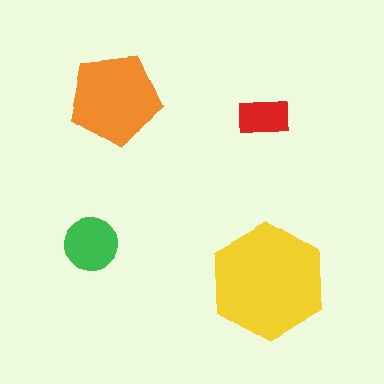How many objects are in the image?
There are 4 objects in the image.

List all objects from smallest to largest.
The red rectangle, the green circle, the orange pentagon, the yellow hexagon.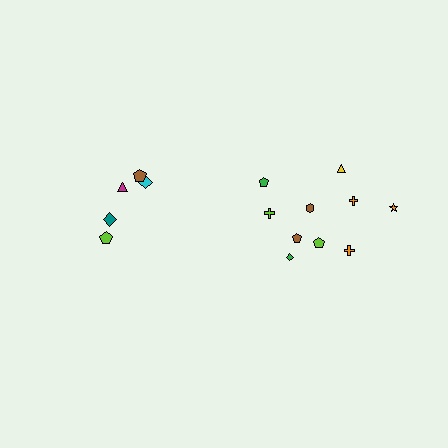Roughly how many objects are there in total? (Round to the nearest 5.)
Roughly 15 objects in total.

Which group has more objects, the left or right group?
The right group.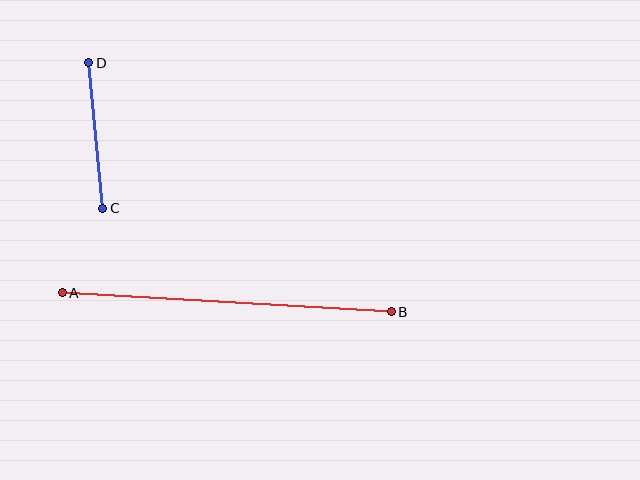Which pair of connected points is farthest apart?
Points A and B are farthest apart.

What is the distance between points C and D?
The distance is approximately 146 pixels.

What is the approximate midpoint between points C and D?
The midpoint is at approximately (96, 136) pixels.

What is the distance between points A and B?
The distance is approximately 330 pixels.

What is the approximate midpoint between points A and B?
The midpoint is at approximately (227, 302) pixels.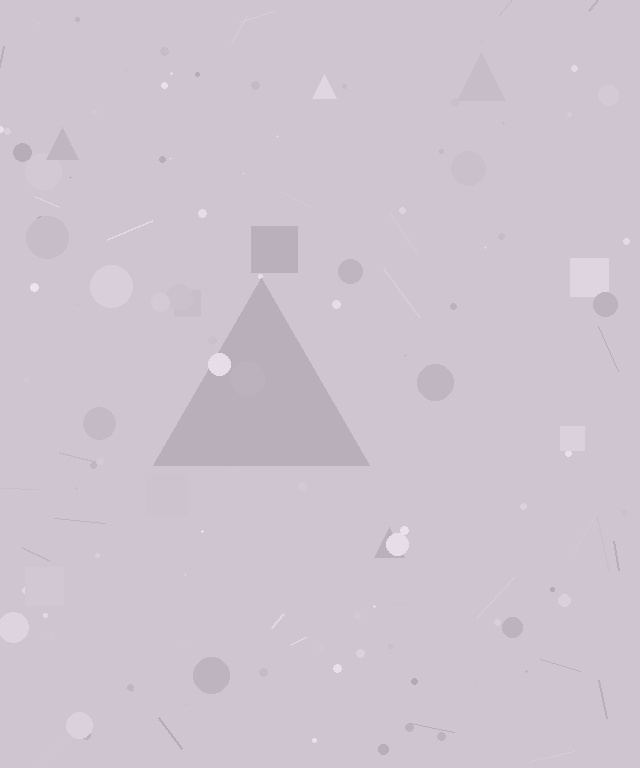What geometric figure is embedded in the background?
A triangle is embedded in the background.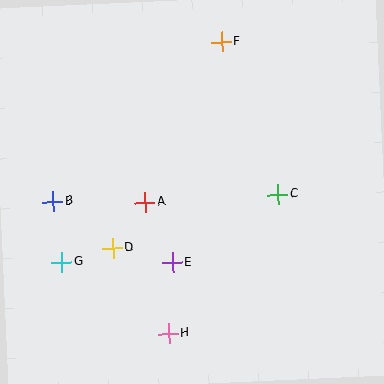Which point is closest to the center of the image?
Point A at (145, 202) is closest to the center.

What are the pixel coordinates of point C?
Point C is at (278, 194).